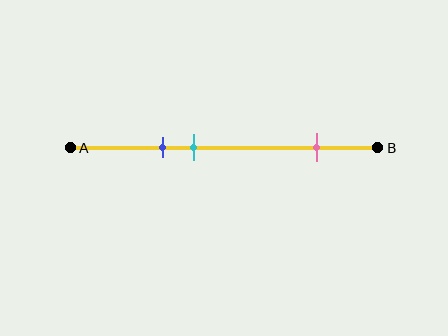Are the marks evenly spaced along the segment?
No, the marks are not evenly spaced.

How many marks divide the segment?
There are 3 marks dividing the segment.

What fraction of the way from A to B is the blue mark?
The blue mark is approximately 30% (0.3) of the way from A to B.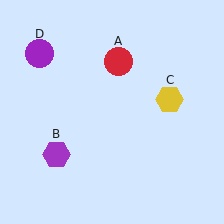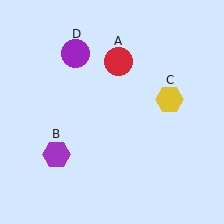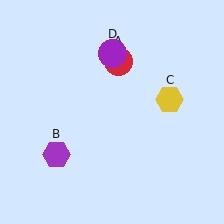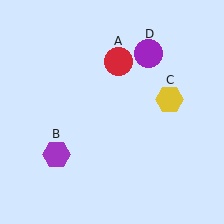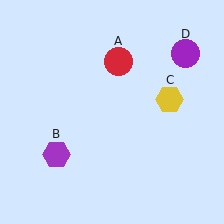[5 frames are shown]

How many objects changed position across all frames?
1 object changed position: purple circle (object D).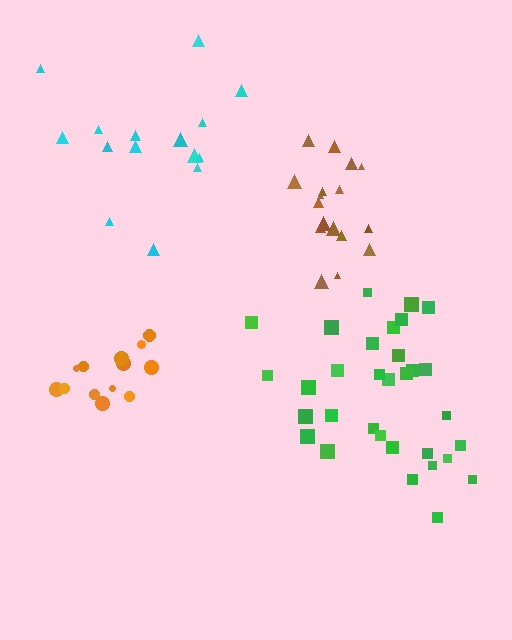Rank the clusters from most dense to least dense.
brown, orange, green, cyan.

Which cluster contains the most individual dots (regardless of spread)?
Green (32).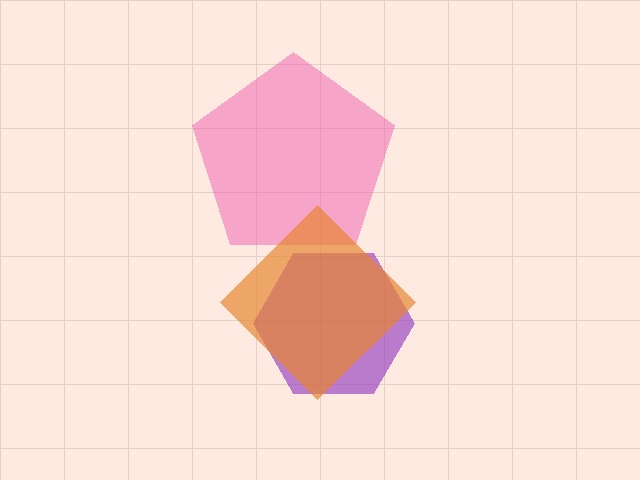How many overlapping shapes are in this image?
There are 3 overlapping shapes in the image.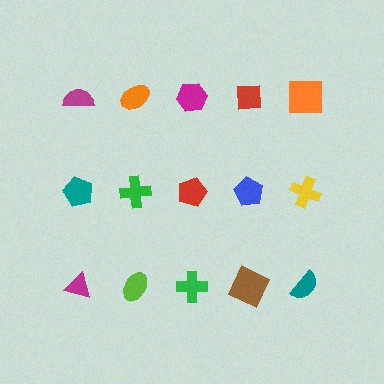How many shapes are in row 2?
5 shapes.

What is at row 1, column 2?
An orange ellipse.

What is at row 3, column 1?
A magenta triangle.